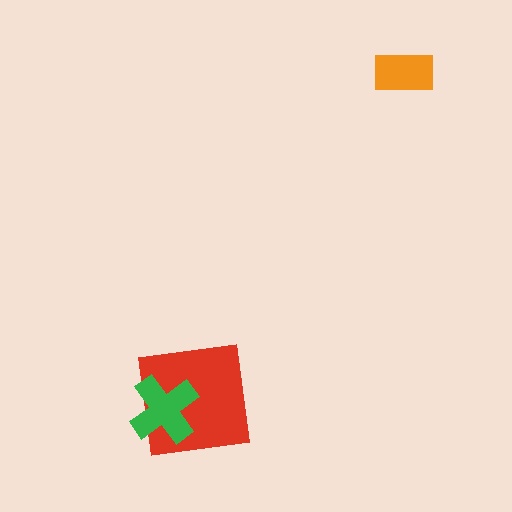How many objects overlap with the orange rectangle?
0 objects overlap with the orange rectangle.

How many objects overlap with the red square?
1 object overlaps with the red square.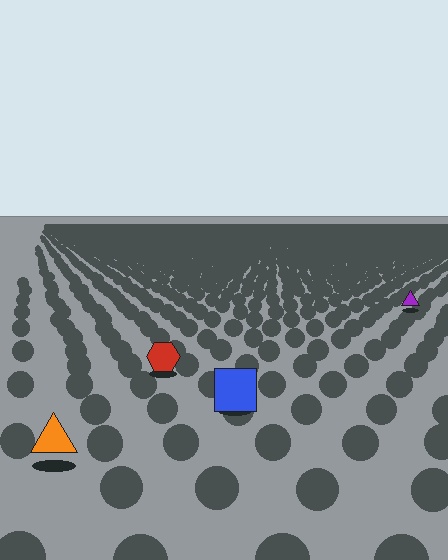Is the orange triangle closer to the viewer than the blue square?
Yes. The orange triangle is closer — you can tell from the texture gradient: the ground texture is coarser near it.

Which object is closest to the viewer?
The orange triangle is closest. The texture marks near it are larger and more spread out.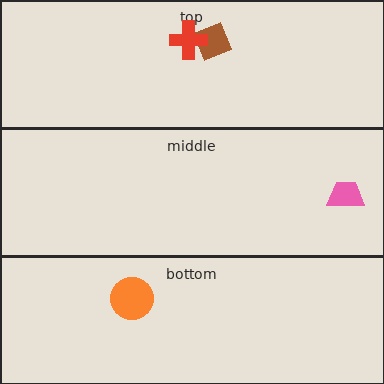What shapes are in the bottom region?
The orange circle.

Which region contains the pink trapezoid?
The middle region.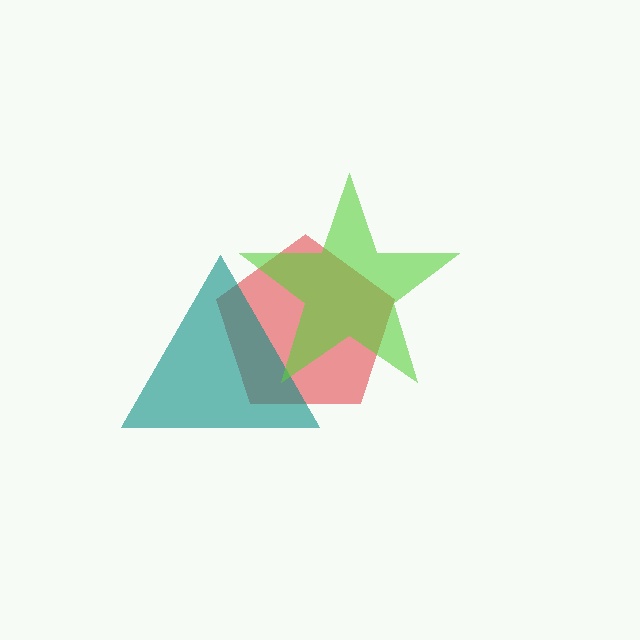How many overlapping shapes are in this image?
There are 3 overlapping shapes in the image.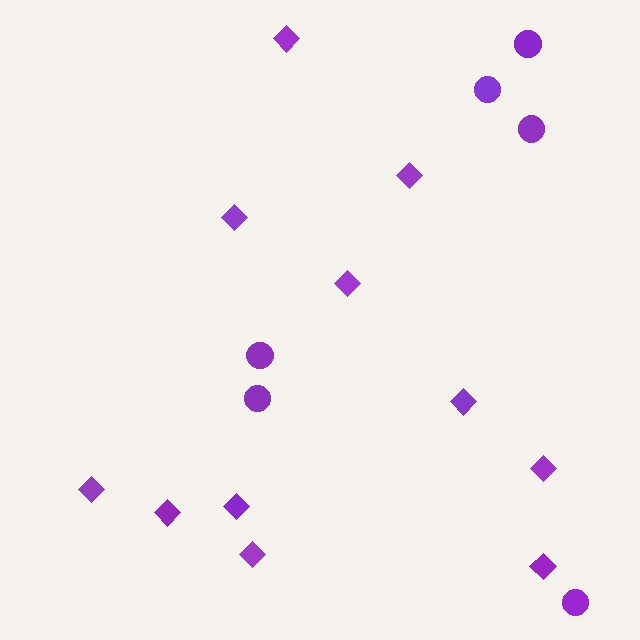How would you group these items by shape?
There are 2 groups: one group of diamonds (11) and one group of circles (6).